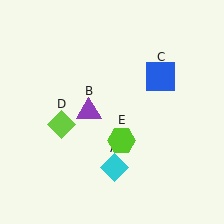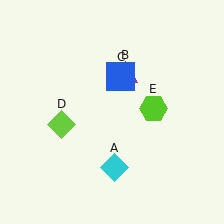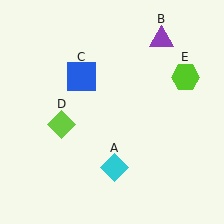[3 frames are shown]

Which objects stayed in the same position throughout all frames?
Cyan diamond (object A) and lime diamond (object D) remained stationary.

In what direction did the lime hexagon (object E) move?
The lime hexagon (object E) moved up and to the right.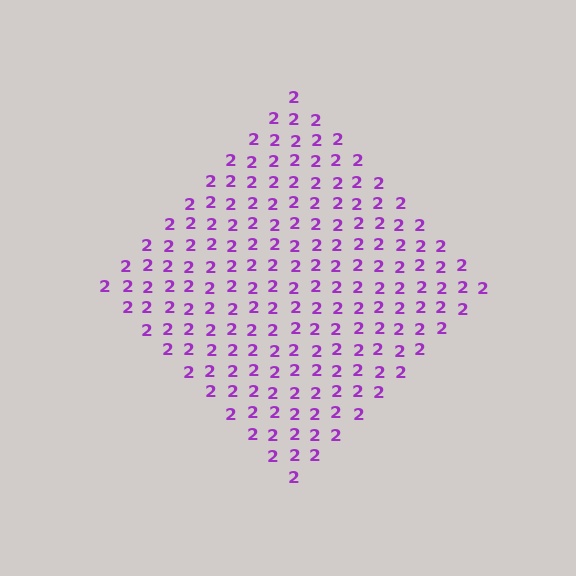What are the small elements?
The small elements are digit 2's.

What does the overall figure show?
The overall figure shows a diamond.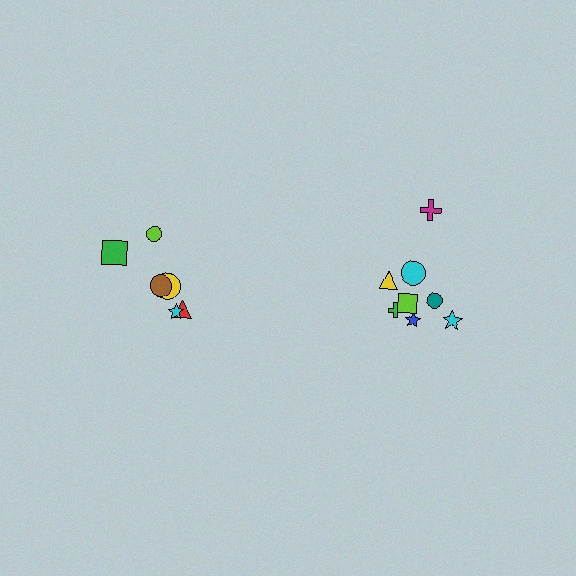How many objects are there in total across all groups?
There are 14 objects.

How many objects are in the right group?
There are 8 objects.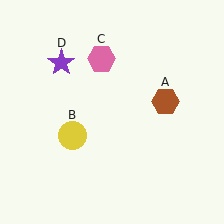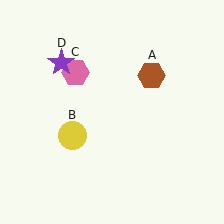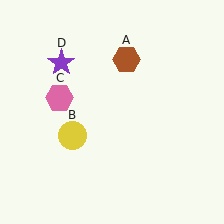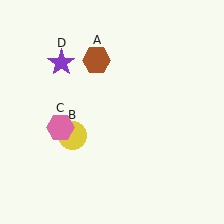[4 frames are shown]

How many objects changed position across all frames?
2 objects changed position: brown hexagon (object A), pink hexagon (object C).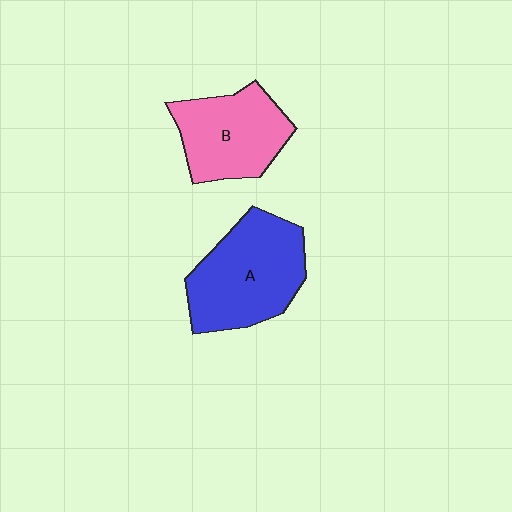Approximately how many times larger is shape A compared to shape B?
Approximately 1.2 times.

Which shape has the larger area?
Shape A (blue).